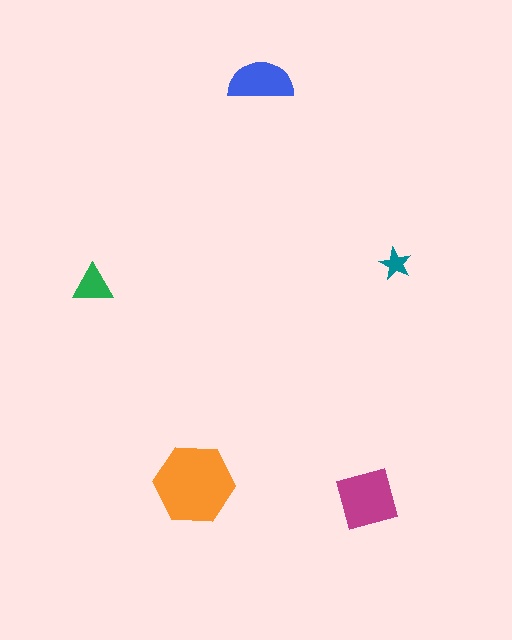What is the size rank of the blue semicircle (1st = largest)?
3rd.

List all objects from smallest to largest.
The teal star, the green triangle, the blue semicircle, the magenta square, the orange hexagon.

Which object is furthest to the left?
The green triangle is leftmost.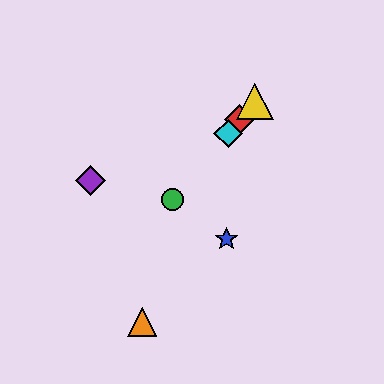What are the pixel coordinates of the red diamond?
The red diamond is at (240, 120).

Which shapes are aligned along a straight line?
The red diamond, the green circle, the yellow triangle, the cyan diamond are aligned along a straight line.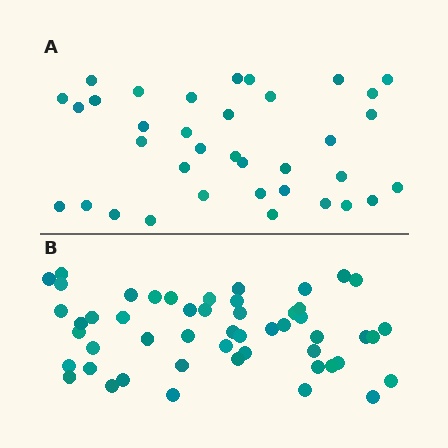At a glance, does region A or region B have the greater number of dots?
Region B (the bottom region) has more dots.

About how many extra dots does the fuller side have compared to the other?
Region B has approximately 15 more dots than region A.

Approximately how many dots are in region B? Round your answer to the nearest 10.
About 50 dots. (The exact count is 51, which rounds to 50.)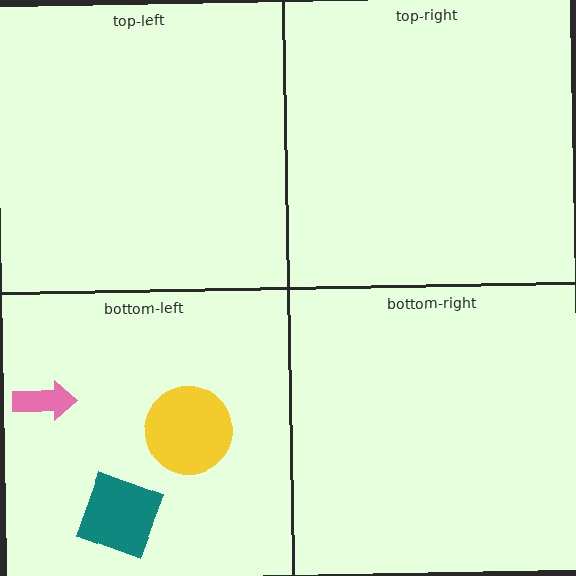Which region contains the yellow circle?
The bottom-left region.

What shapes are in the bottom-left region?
The teal diamond, the yellow circle, the pink arrow.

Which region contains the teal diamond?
The bottom-left region.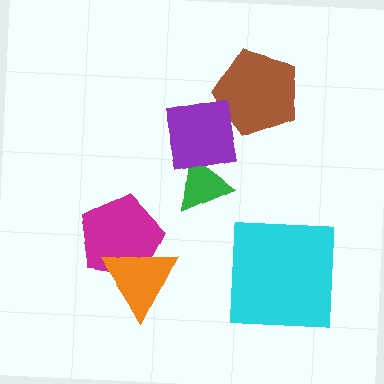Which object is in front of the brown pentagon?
The purple square is in front of the brown pentagon.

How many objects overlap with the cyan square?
0 objects overlap with the cyan square.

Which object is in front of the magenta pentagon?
The orange triangle is in front of the magenta pentagon.